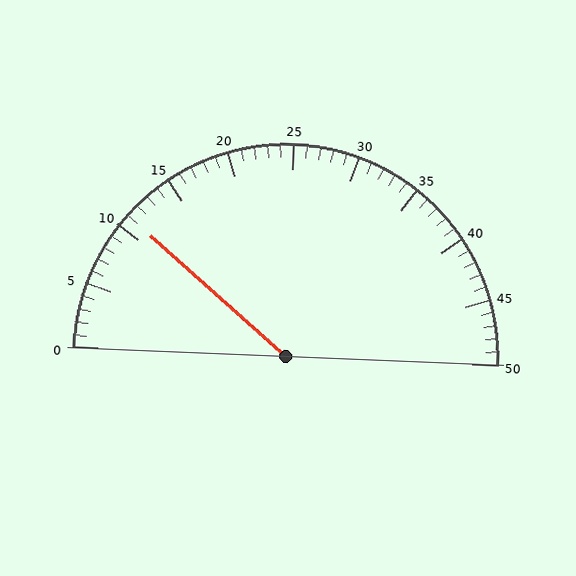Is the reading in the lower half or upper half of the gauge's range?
The reading is in the lower half of the range (0 to 50).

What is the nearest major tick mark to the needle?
The nearest major tick mark is 10.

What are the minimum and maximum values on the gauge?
The gauge ranges from 0 to 50.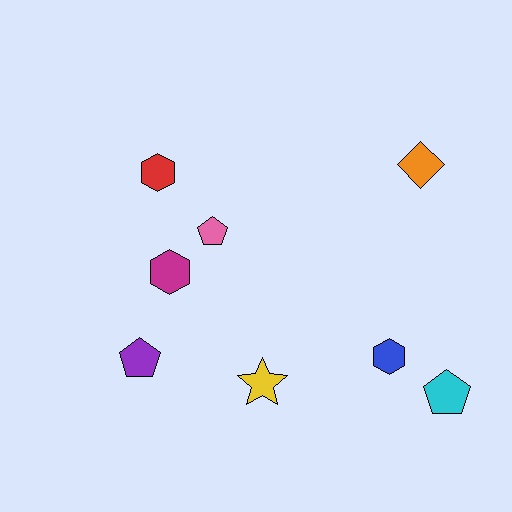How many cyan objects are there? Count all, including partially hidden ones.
There is 1 cyan object.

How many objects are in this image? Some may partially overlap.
There are 8 objects.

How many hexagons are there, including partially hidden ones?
There are 3 hexagons.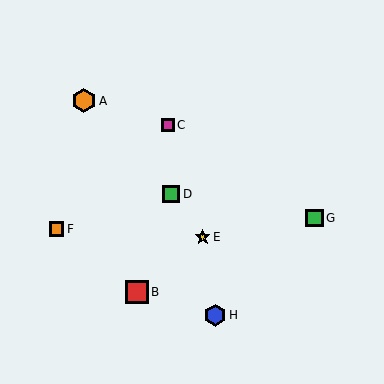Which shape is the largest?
The orange hexagon (labeled A) is the largest.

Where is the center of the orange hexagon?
The center of the orange hexagon is at (84, 101).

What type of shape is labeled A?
Shape A is an orange hexagon.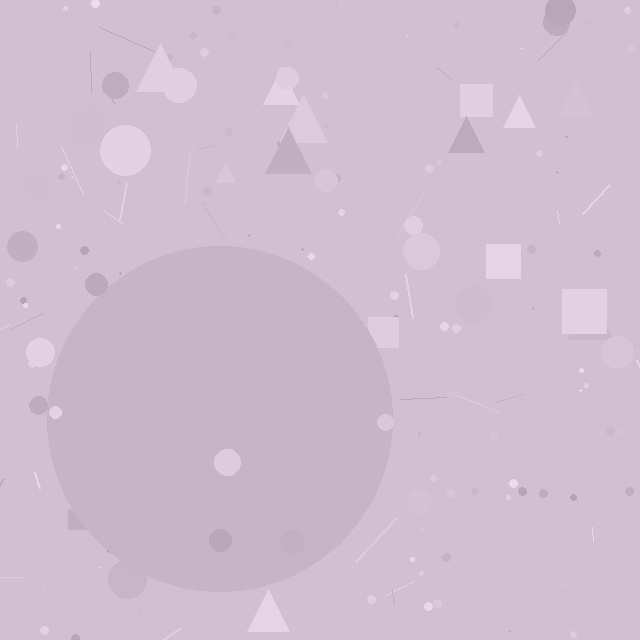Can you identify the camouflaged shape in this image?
The camouflaged shape is a circle.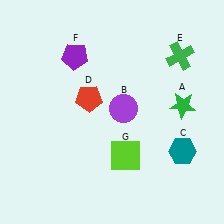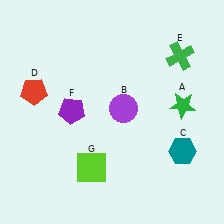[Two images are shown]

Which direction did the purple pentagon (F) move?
The purple pentagon (F) moved down.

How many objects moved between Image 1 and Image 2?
3 objects moved between the two images.